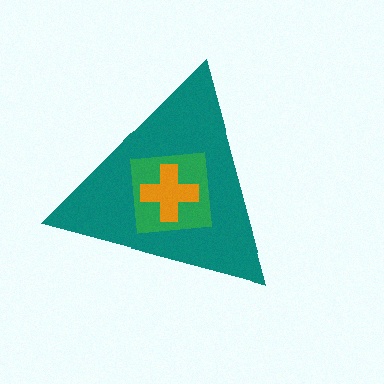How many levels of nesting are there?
3.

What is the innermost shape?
The orange cross.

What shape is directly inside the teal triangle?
The green square.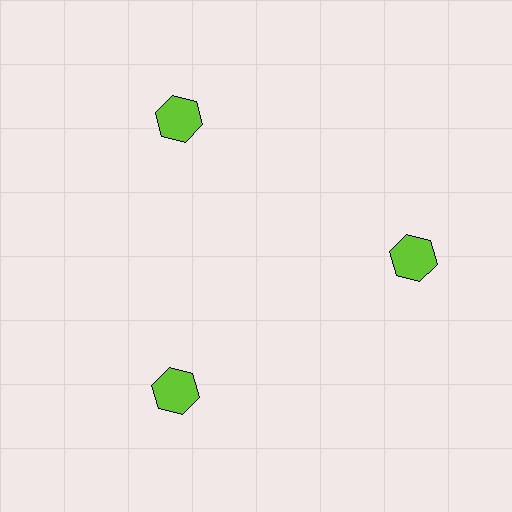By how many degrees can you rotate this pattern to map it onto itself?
The pattern maps onto itself every 120 degrees of rotation.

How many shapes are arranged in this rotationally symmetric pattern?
There are 3 shapes, arranged in 3 groups of 1.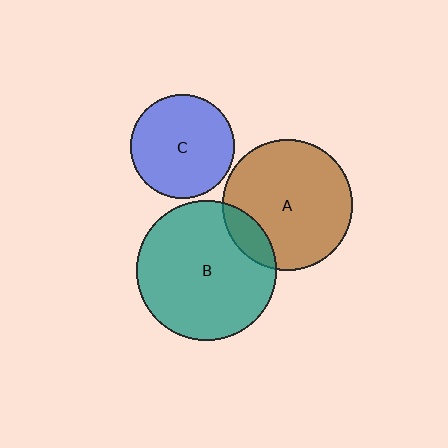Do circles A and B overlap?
Yes.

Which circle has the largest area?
Circle B (teal).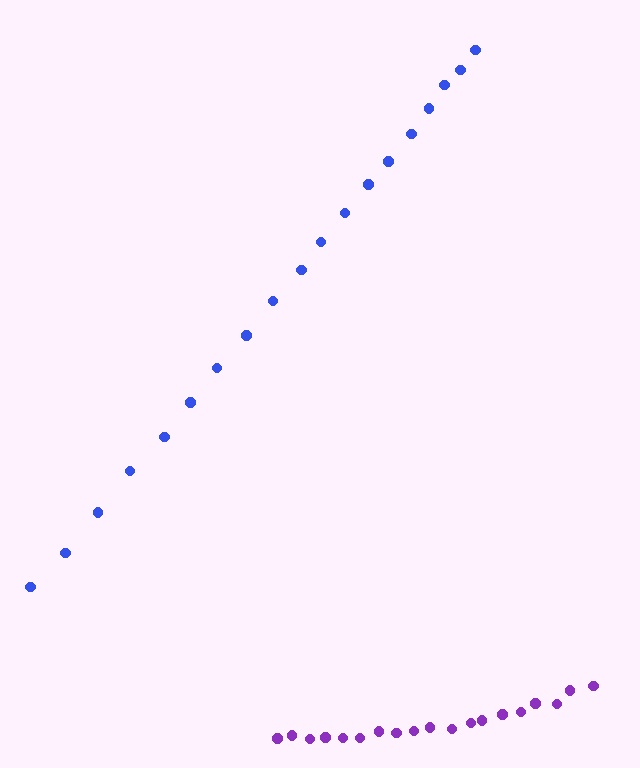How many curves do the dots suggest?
There are 2 distinct paths.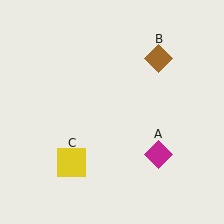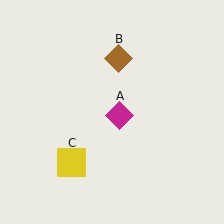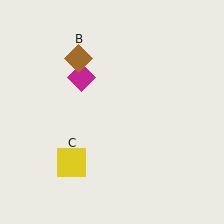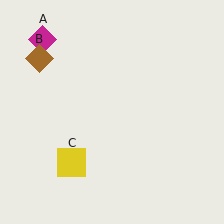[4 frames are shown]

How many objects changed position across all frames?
2 objects changed position: magenta diamond (object A), brown diamond (object B).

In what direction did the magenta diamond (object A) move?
The magenta diamond (object A) moved up and to the left.